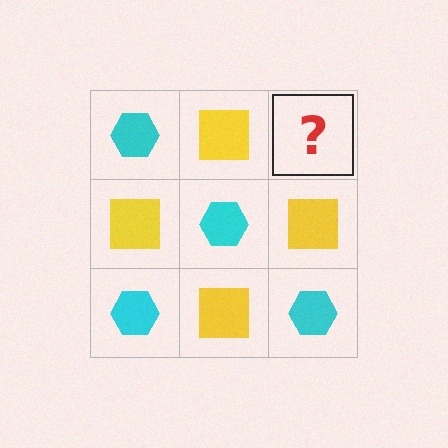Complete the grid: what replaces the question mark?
The question mark should be replaced with a cyan hexagon.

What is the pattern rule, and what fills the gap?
The rule is that it alternates cyan hexagon and yellow square in a checkerboard pattern. The gap should be filled with a cyan hexagon.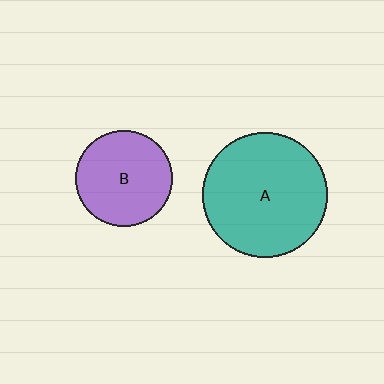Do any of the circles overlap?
No, none of the circles overlap.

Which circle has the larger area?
Circle A (teal).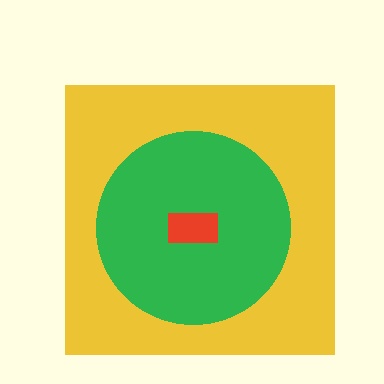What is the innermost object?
The red rectangle.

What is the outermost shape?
The yellow square.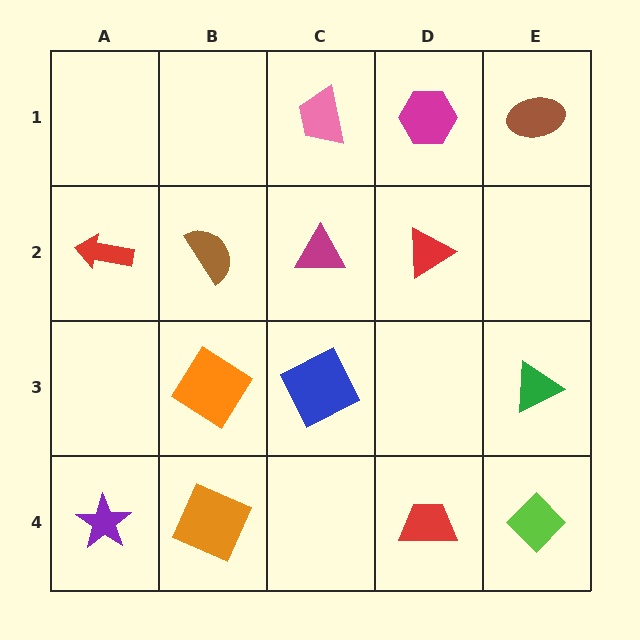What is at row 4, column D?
A red trapezoid.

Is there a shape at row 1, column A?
No, that cell is empty.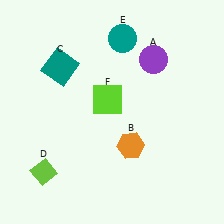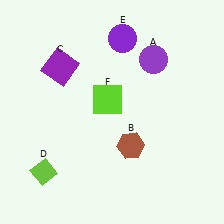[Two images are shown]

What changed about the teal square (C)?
In Image 1, C is teal. In Image 2, it changed to purple.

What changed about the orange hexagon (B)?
In Image 1, B is orange. In Image 2, it changed to brown.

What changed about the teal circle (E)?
In Image 1, E is teal. In Image 2, it changed to purple.